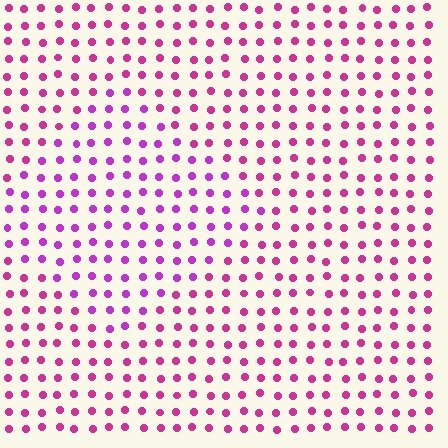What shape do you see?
I see a diamond.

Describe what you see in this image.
The image is filled with small magenta elements in a uniform arrangement. A diamond-shaped region is visible where the elements are tinted to a slightly different hue, forming a subtle color boundary.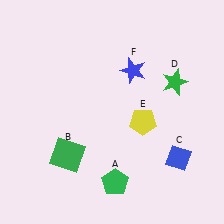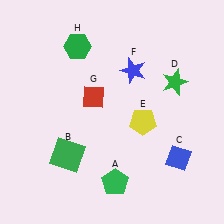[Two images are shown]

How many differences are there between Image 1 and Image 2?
There are 2 differences between the two images.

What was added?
A red diamond (G), a green hexagon (H) were added in Image 2.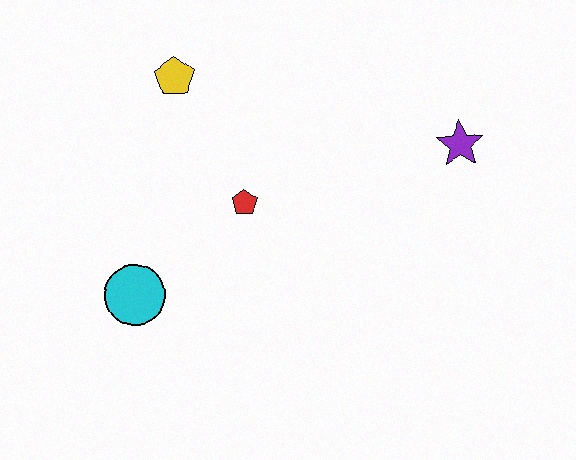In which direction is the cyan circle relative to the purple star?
The cyan circle is to the left of the purple star.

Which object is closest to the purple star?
The red pentagon is closest to the purple star.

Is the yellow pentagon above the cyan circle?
Yes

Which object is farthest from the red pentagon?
The purple star is farthest from the red pentagon.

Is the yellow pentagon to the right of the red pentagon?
No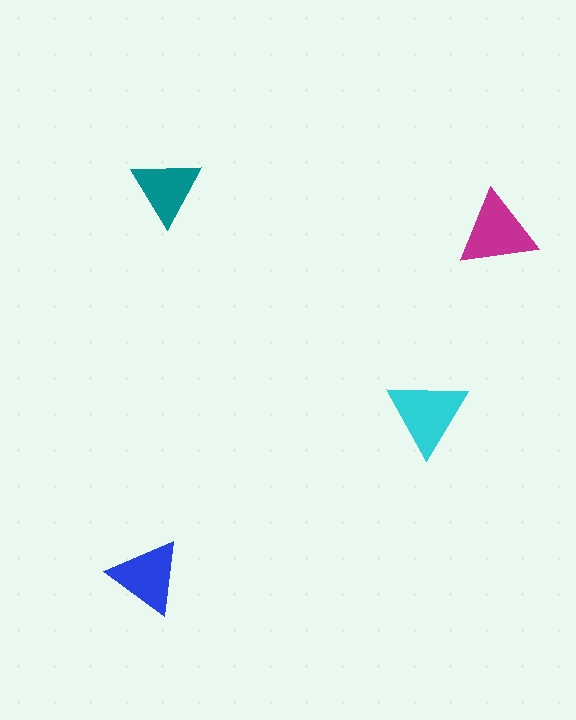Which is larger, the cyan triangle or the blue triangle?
The cyan one.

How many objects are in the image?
There are 4 objects in the image.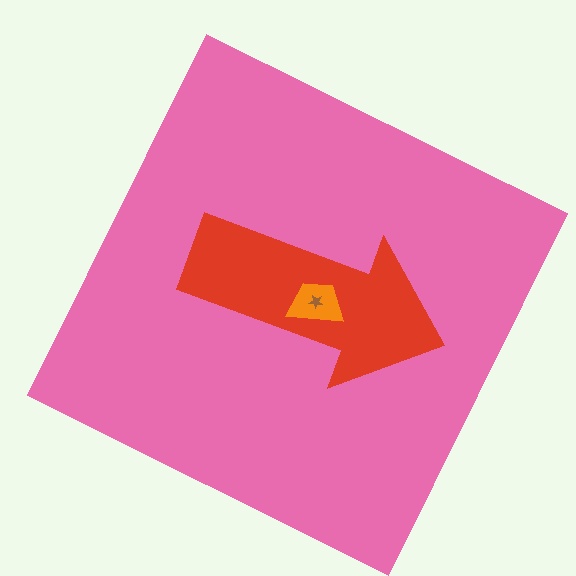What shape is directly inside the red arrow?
The orange trapezoid.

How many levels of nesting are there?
4.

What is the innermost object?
The brown star.